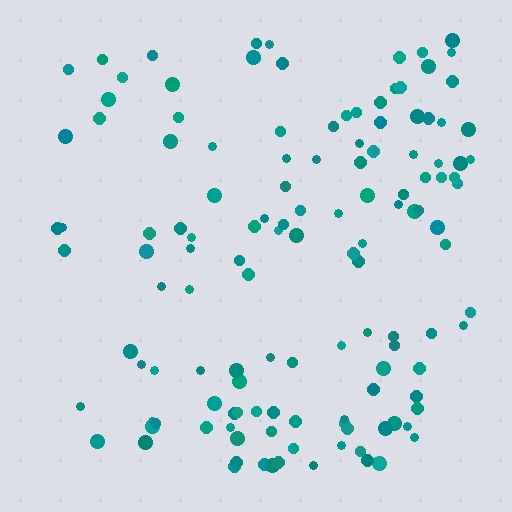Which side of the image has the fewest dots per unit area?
The left.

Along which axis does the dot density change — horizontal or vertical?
Horizontal.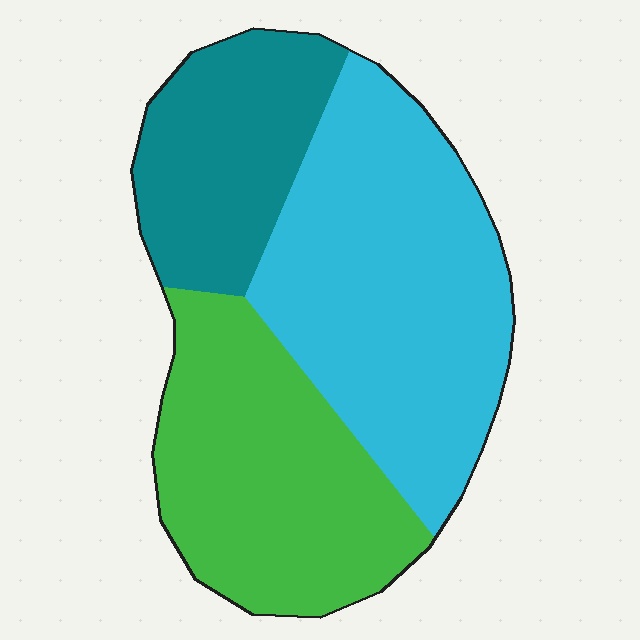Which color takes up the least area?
Teal, at roughly 20%.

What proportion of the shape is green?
Green covers around 35% of the shape.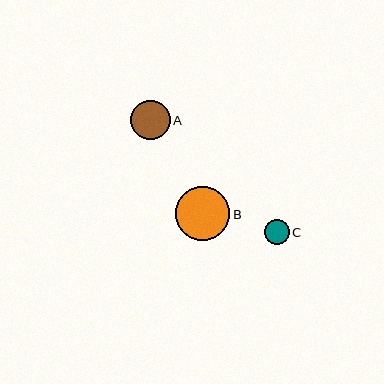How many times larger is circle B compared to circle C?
Circle B is approximately 2.1 times the size of circle C.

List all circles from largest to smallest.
From largest to smallest: B, A, C.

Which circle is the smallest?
Circle C is the smallest with a size of approximately 25 pixels.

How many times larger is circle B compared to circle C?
Circle B is approximately 2.1 times the size of circle C.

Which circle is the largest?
Circle B is the largest with a size of approximately 54 pixels.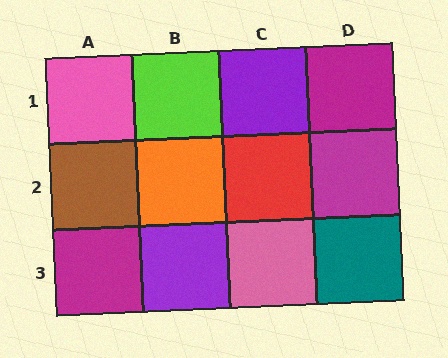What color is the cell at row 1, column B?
Lime.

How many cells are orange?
1 cell is orange.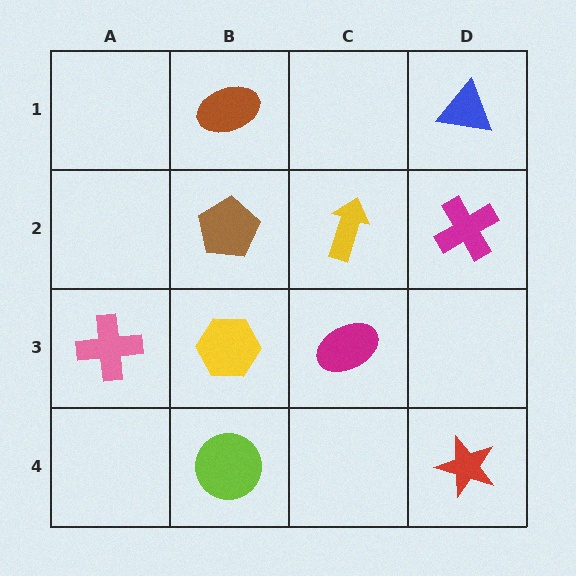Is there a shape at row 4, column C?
No, that cell is empty.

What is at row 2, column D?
A magenta cross.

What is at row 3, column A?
A pink cross.